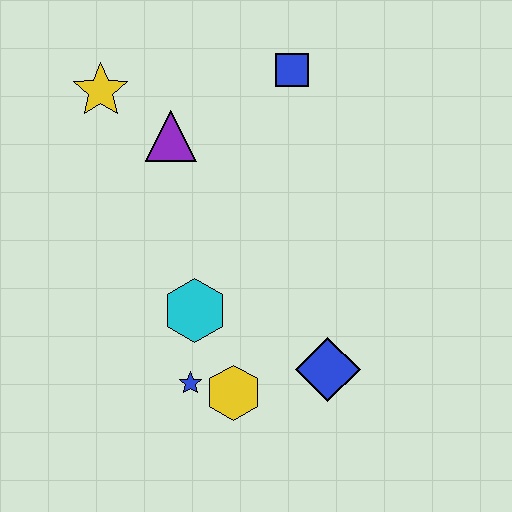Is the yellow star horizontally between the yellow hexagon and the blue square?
No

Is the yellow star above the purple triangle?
Yes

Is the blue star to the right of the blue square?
No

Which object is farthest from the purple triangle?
The blue diamond is farthest from the purple triangle.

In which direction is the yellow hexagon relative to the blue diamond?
The yellow hexagon is to the left of the blue diamond.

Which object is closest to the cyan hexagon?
The blue star is closest to the cyan hexagon.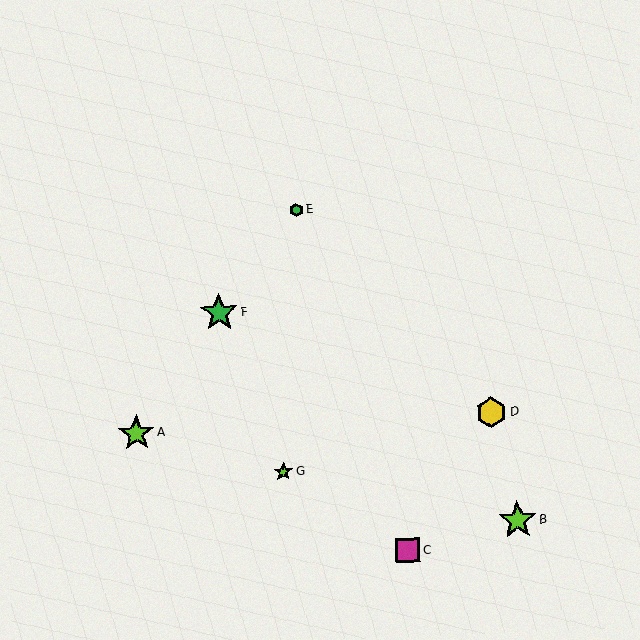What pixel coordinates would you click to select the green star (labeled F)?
Click at (219, 313) to select the green star F.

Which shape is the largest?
The lime star (labeled B) is the largest.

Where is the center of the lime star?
The center of the lime star is at (283, 472).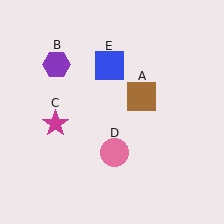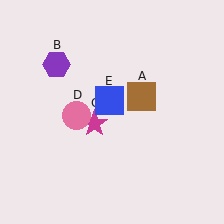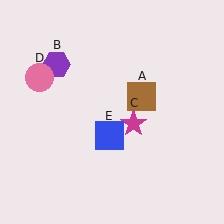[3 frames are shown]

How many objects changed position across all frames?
3 objects changed position: magenta star (object C), pink circle (object D), blue square (object E).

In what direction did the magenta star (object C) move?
The magenta star (object C) moved right.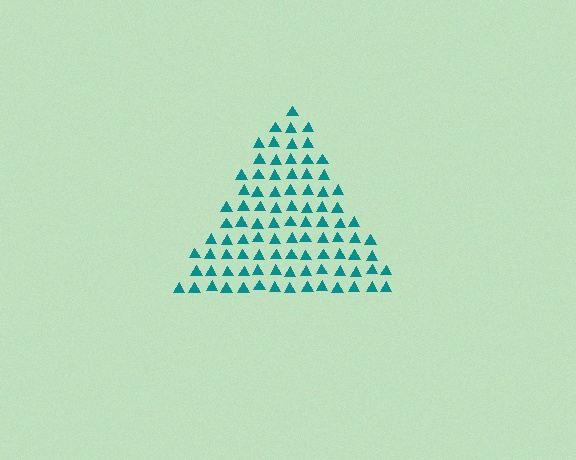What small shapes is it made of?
It is made of small triangles.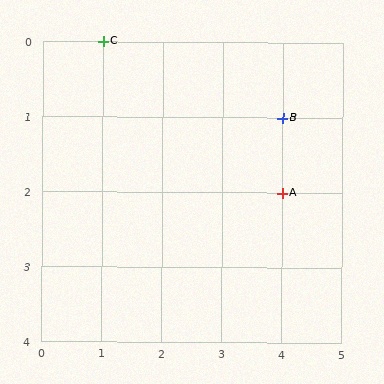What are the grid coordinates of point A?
Point A is at grid coordinates (4, 2).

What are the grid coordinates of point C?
Point C is at grid coordinates (1, 0).